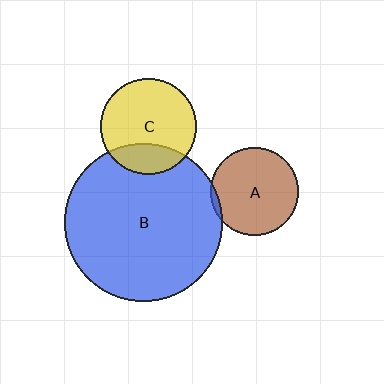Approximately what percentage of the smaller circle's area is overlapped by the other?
Approximately 25%.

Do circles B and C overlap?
Yes.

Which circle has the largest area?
Circle B (blue).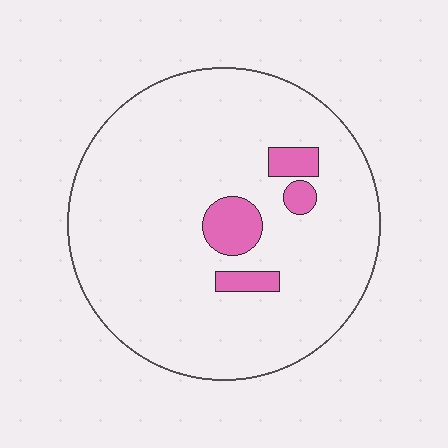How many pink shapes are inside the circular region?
4.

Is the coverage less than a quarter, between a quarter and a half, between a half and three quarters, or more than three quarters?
Less than a quarter.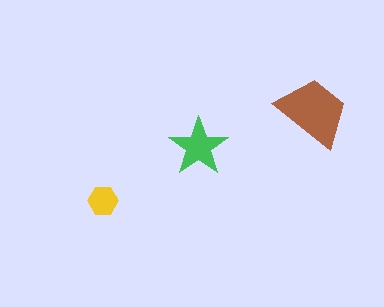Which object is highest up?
The brown trapezoid is topmost.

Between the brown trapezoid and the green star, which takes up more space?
The brown trapezoid.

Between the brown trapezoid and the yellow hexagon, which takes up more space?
The brown trapezoid.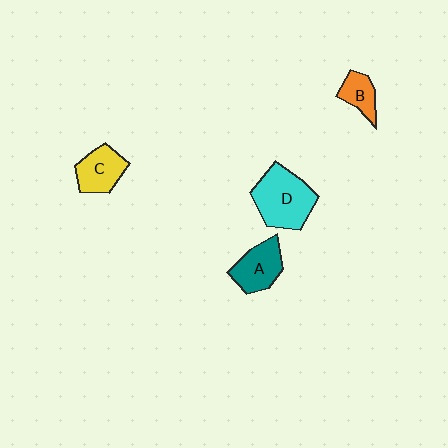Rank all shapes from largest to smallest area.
From largest to smallest: D (cyan), A (teal), C (yellow), B (orange).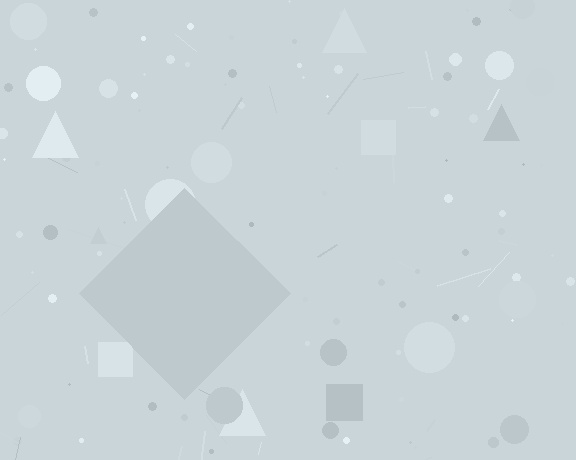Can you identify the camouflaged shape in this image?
The camouflaged shape is a diamond.